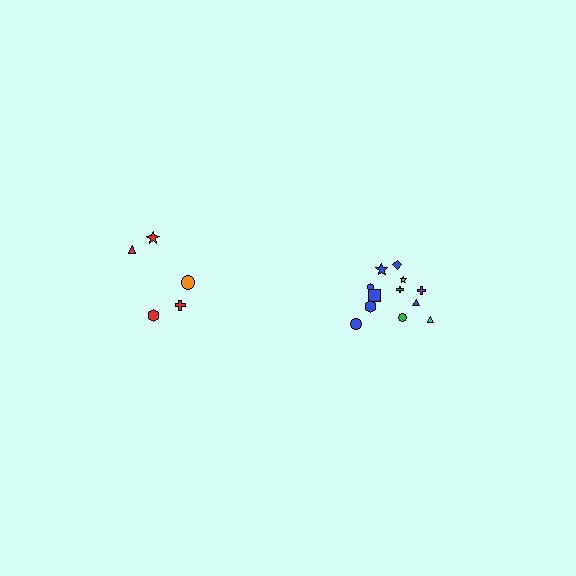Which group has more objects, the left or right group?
The right group.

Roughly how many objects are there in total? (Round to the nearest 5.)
Roughly 15 objects in total.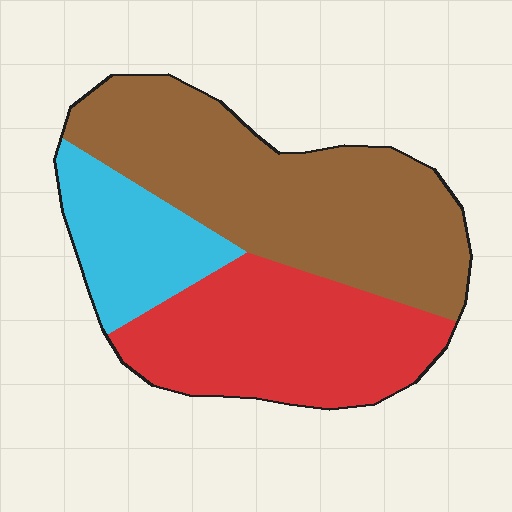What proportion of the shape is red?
Red takes up between a third and a half of the shape.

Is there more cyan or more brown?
Brown.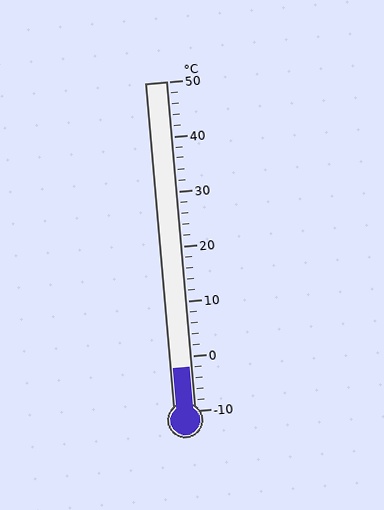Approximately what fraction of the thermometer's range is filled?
The thermometer is filled to approximately 15% of its range.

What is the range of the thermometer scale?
The thermometer scale ranges from -10°C to 50°C.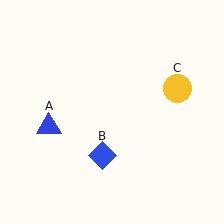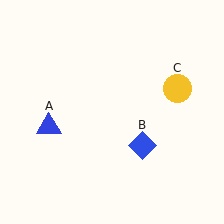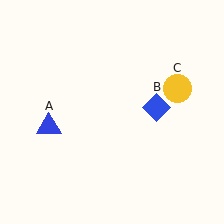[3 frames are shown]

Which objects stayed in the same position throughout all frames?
Blue triangle (object A) and yellow circle (object C) remained stationary.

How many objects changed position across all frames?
1 object changed position: blue diamond (object B).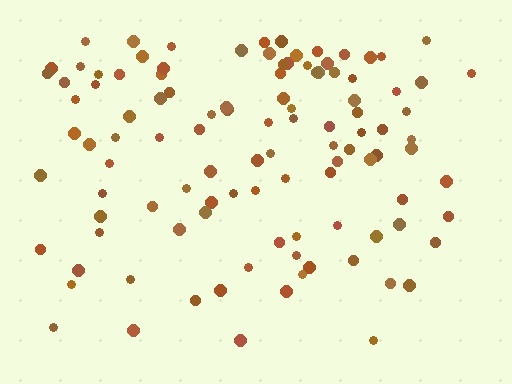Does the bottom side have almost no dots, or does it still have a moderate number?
Still a moderate number, just noticeably fewer than the top.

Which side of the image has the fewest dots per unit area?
The bottom.